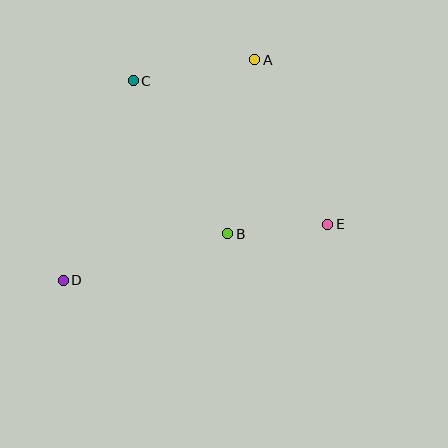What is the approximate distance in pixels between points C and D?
The distance between C and D is approximately 211 pixels.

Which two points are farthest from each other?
Points A and D are farthest from each other.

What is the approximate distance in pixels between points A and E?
The distance between A and E is approximately 180 pixels.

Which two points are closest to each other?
Points B and E are closest to each other.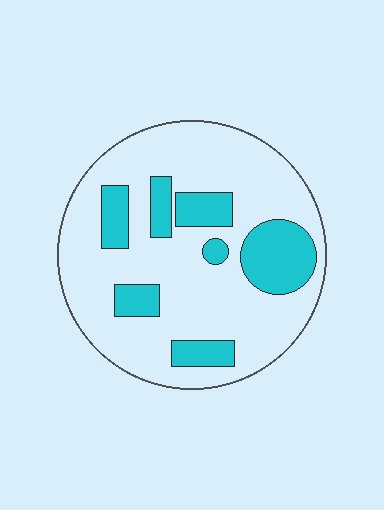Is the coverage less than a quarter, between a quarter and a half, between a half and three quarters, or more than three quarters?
Less than a quarter.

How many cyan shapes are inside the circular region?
7.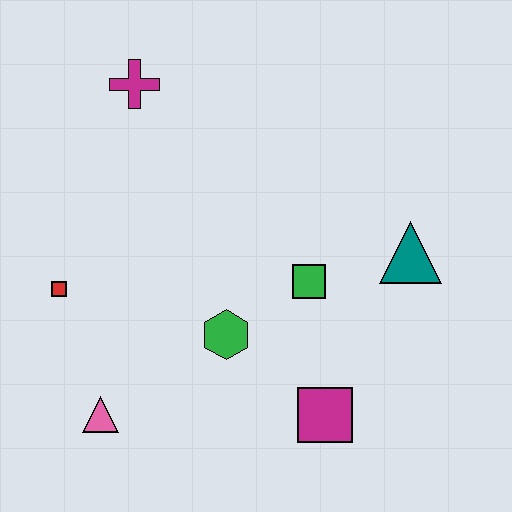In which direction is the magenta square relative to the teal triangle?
The magenta square is below the teal triangle.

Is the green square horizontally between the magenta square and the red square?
Yes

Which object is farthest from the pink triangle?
The teal triangle is farthest from the pink triangle.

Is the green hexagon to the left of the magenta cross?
No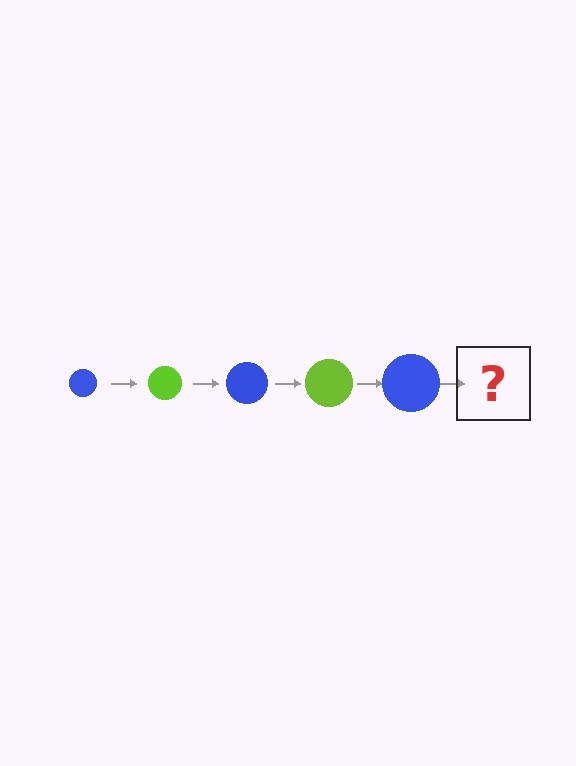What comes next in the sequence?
The next element should be a lime circle, larger than the previous one.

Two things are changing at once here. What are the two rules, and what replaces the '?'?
The two rules are that the circle grows larger each step and the color cycles through blue and lime. The '?' should be a lime circle, larger than the previous one.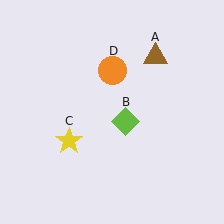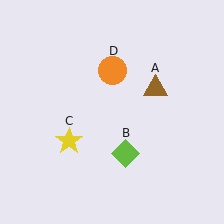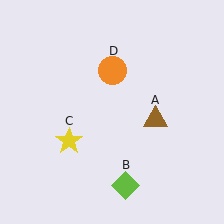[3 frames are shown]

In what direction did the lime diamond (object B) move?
The lime diamond (object B) moved down.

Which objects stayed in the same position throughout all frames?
Yellow star (object C) and orange circle (object D) remained stationary.